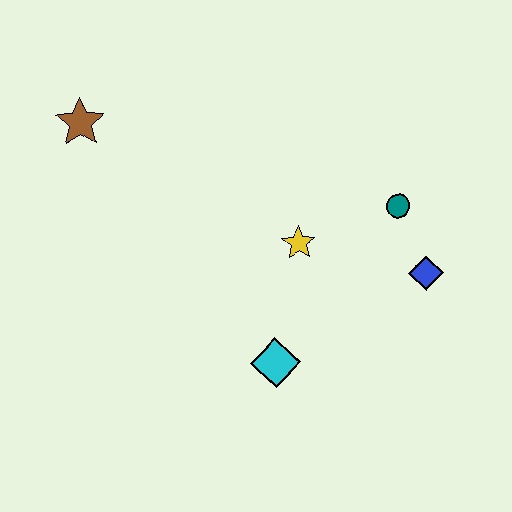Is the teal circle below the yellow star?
No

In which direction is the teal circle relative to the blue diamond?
The teal circle is above the blue diamond.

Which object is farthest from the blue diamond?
The brown star is farthest from the blue diamond.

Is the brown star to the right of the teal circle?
No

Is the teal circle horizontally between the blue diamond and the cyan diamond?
Yes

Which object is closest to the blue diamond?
The teal circle is closest to the blue diamond.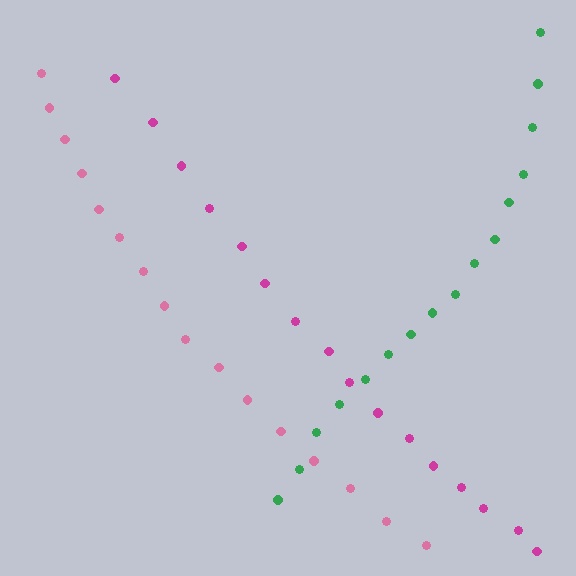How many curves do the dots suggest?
There are 3 distinct paths.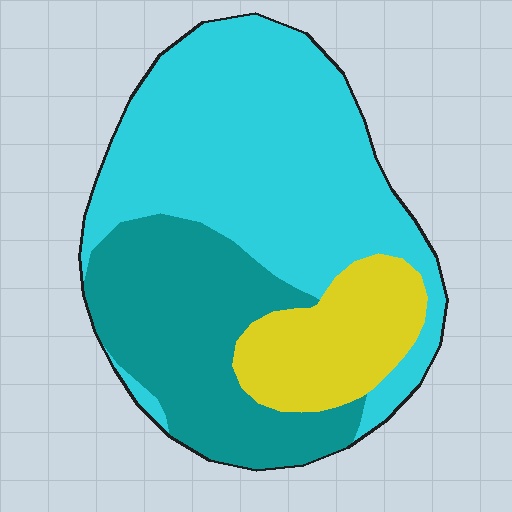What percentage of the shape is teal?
Teal covers about 30% of the shape.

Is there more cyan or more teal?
Cyan.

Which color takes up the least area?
Yellow, at roughly 15%.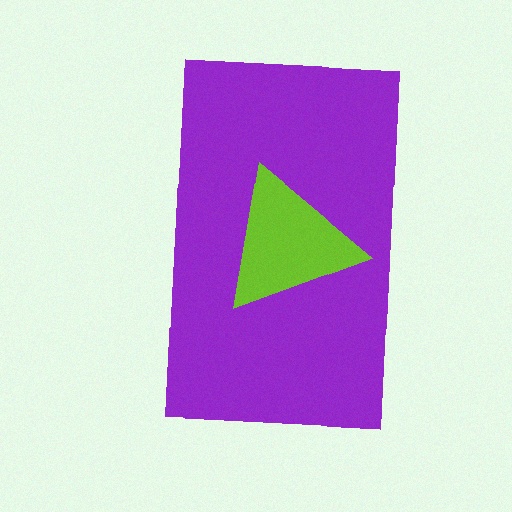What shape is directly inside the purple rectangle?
The lime triangle.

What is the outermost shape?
The purple rectangle.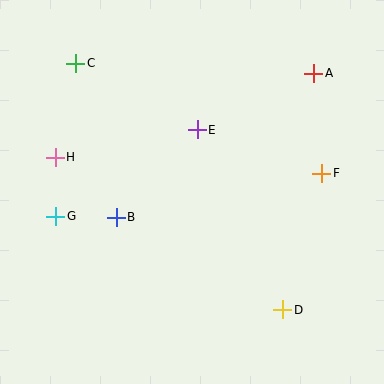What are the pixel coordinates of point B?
Point B is at (116, 217).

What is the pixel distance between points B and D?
The distance between B and D is 190 pixels.